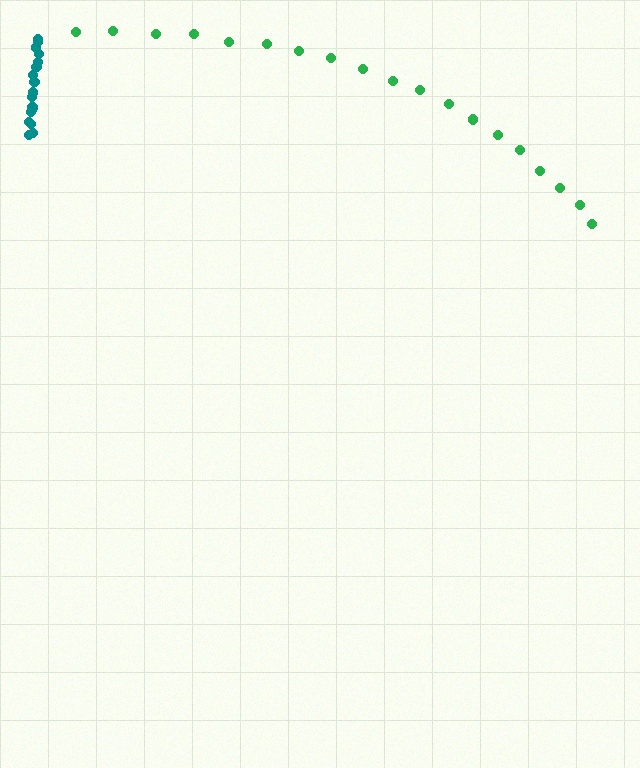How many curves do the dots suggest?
There are 2 distinct paths.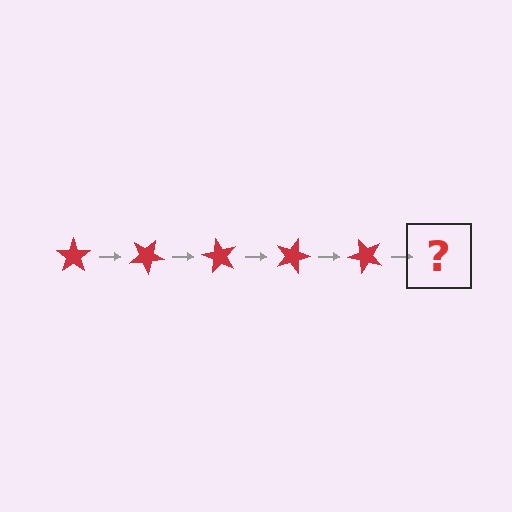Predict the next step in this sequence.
The next step is a red star rotated 150 degrees.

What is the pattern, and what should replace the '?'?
The pattern is that the star rotates 30 degrees each step. The '?' should be a red star rotated 150 degrees.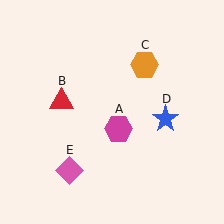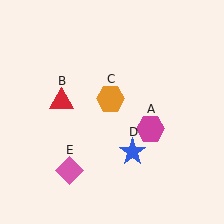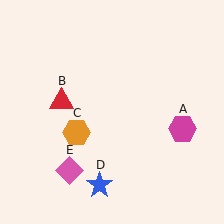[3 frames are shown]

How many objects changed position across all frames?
3 objects changed position: magenta hexagon (object A), orange hexagon (object C), blue star (object D).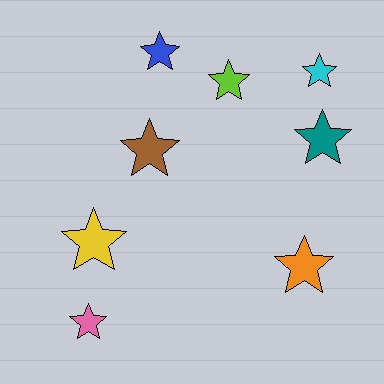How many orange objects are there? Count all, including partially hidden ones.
There is 1 orange object.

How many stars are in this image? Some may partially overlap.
There are 8 stars.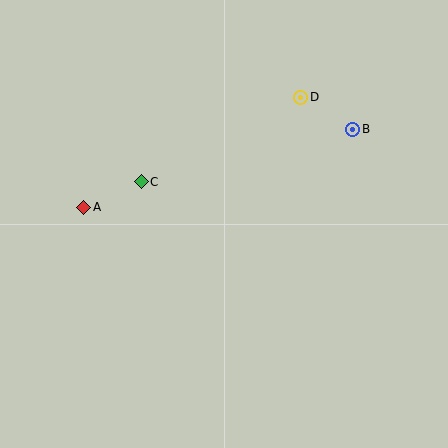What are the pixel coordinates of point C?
Point C is at (141, 182).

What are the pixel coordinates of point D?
Point D is at (301, 97).